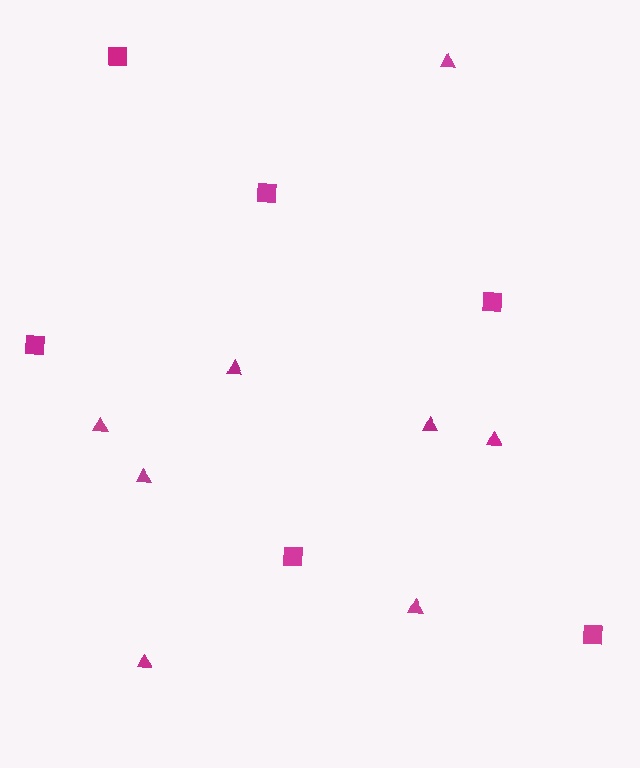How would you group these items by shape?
There are 2 groups: one group of squares (6) and one group of triangles (8).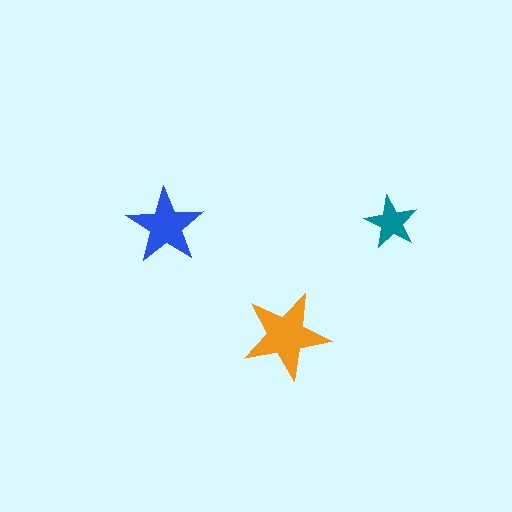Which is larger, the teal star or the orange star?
The orange one.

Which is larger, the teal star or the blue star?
The blue one.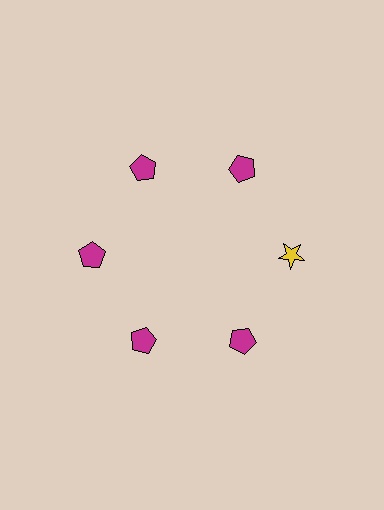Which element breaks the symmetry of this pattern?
The yellow star at roughly the 3 o'clock position breaks the symmetry. All other shapes are magenta pentagons.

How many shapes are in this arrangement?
There are 6 shapes arranged in a ring pattern.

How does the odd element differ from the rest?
It differs in both color (yellow instead of magenta) and shape (star instead of pentagon).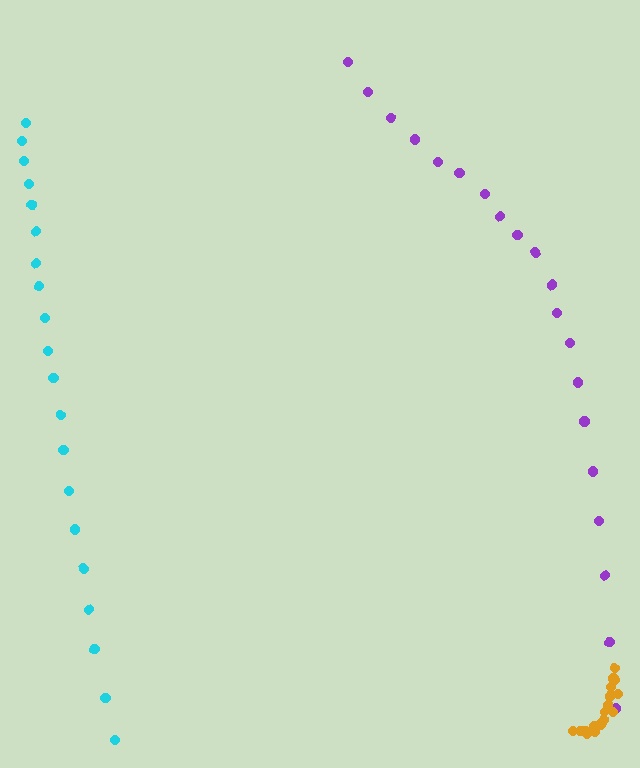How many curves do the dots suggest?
There are 3 distinct paths.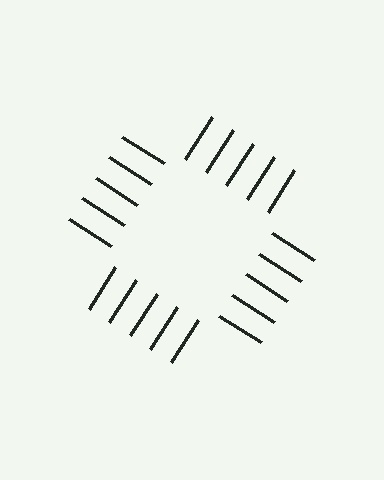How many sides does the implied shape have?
4 sides — the line-ends trace a square.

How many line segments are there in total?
20 — 5 along each of the 4 edges.